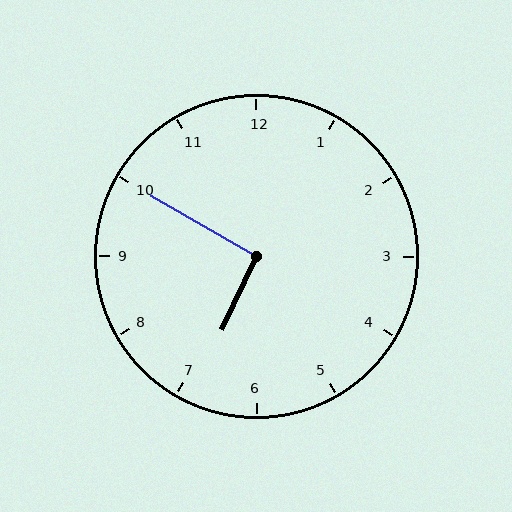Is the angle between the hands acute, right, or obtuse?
It is right.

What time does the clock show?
6:50.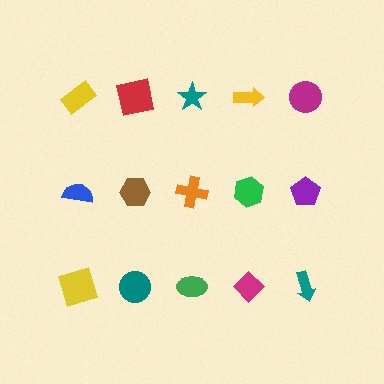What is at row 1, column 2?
A red square.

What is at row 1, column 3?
A teal star.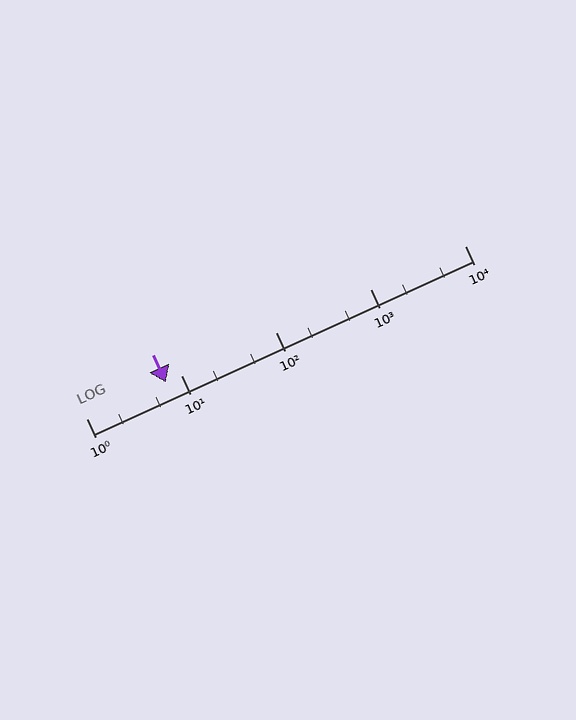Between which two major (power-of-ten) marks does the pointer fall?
The pointer is between 1 and 10.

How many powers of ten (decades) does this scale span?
The scale spans 4 decades, from 1 to 10000.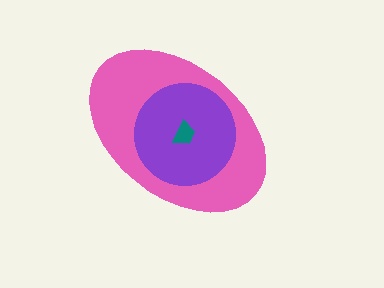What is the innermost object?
The teal trapezoid.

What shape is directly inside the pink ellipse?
The purple circle.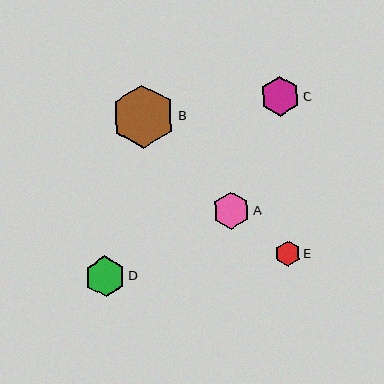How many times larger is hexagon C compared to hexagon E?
Hexagon C is approximately 1.6 times the size of hexagon E.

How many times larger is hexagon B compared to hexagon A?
Hexagon B is approximately 1.7 times the size of hexagon A.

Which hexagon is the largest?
Hexagon B is the largest with a size of approximately 64 pixels.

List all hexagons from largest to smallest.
From largest to smallest: B, D, C, A, E.